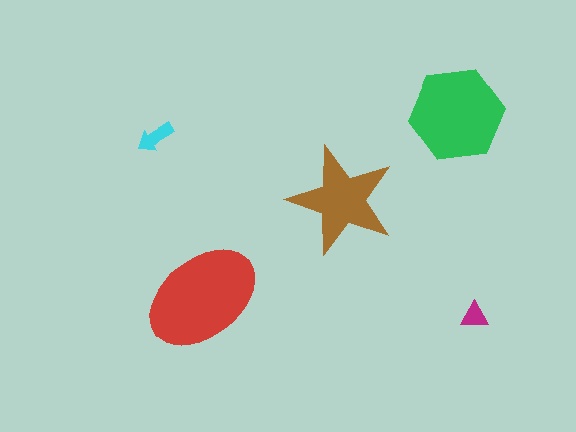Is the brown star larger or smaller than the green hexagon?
Smaller.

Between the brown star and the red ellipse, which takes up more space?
The red ellipse.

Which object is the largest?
The red ellipse.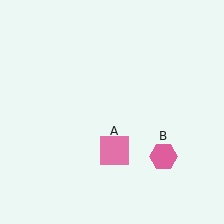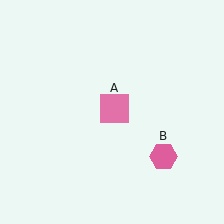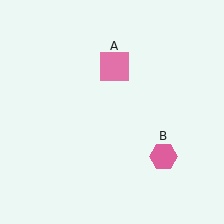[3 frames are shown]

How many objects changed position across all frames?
1 object changed position: pink square (object A).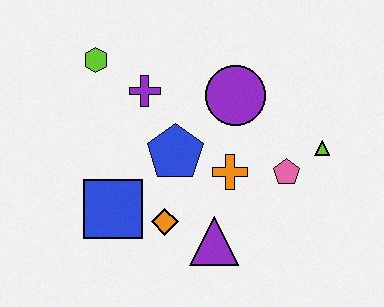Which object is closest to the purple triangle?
The orange diamond is closest to the purple triangle.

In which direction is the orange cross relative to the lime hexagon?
The orange cross is to the right of the lime hexagon.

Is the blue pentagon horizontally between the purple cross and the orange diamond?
No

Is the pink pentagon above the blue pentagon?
No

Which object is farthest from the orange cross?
The lime hexagon is farthest from the orange cross.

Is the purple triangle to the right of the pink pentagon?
No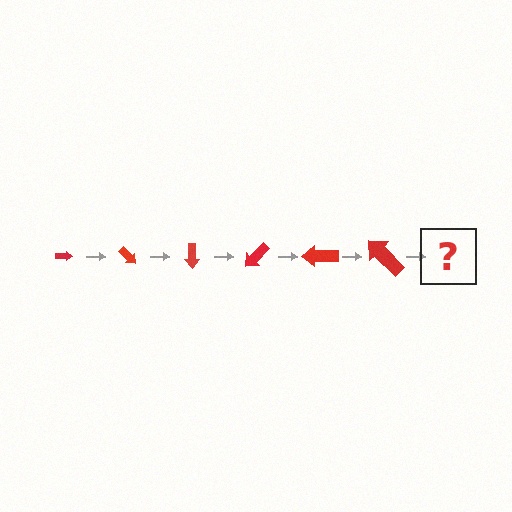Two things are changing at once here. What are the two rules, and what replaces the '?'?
The two rules are that the arrow grows larger each step and it rotates 45 degrees each step. The '?' should be an arrow, larger than the previous one and rotated 270 degrees from the start.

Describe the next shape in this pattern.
It should be an arrow, larger than the previous one and rotated 270 degrees from the start.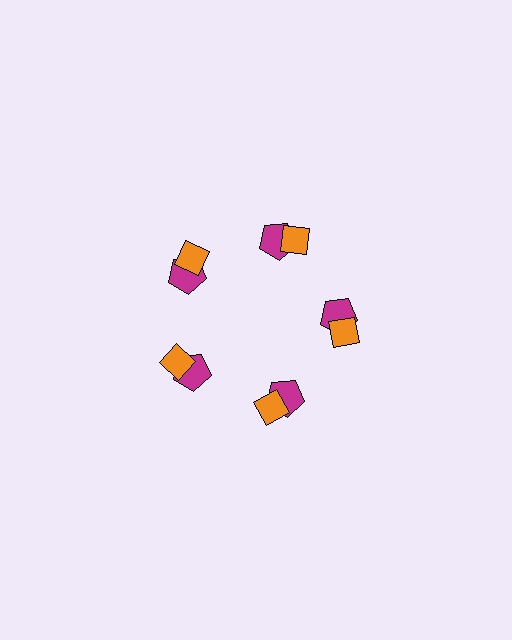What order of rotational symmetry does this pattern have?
This pattern has 5-fold rotational symmetry.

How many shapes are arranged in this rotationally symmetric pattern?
There are 10 shapes, arranged in 5 groups of 2.